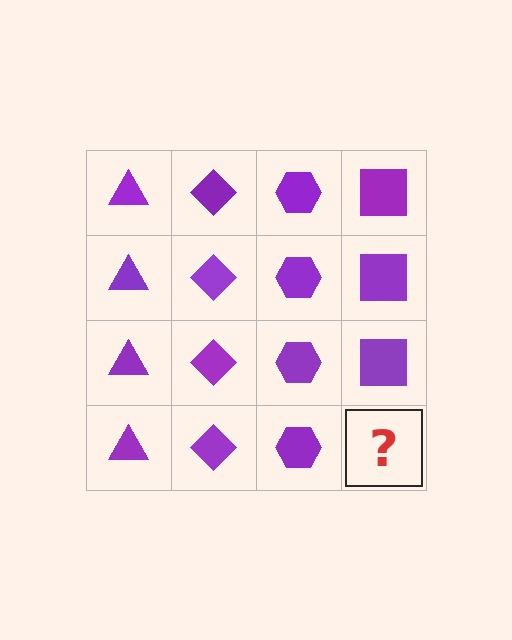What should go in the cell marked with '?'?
The missing cell should contain a purple square.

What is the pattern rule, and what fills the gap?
The rule is that each column has a consistent shape. The gap should be filled with a purple square.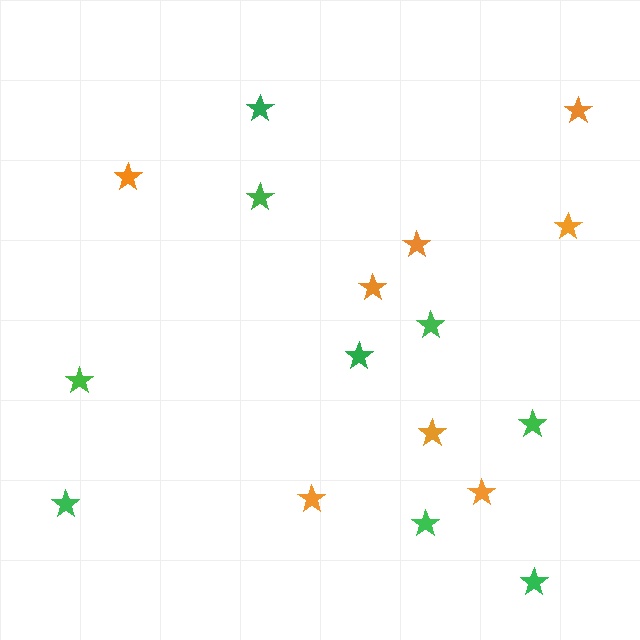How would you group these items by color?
There are 2 groups: one group of green stars (9) and one group of orange stars (8).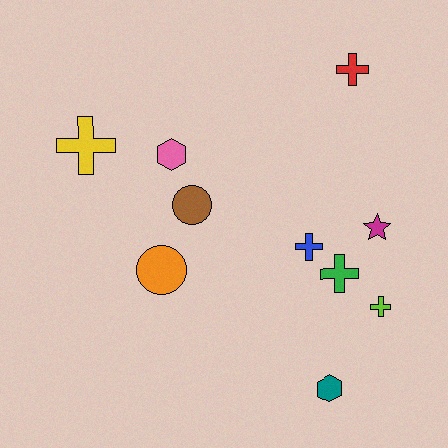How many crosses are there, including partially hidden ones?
There are 5 crosses.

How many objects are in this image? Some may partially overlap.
There are 10 objects.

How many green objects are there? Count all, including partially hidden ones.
There is 1 green object.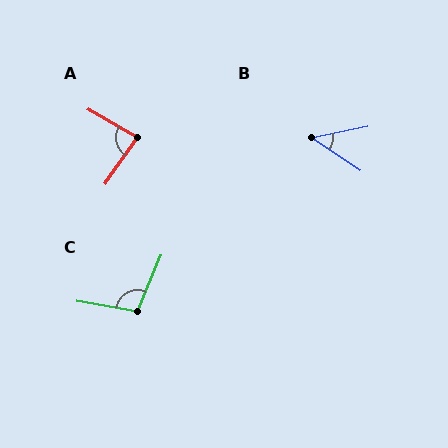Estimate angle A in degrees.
Approximately 85 degrees.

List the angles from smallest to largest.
B (45°), A (85°), C (102°).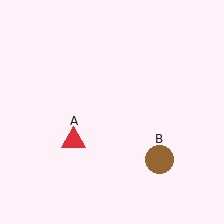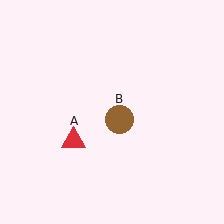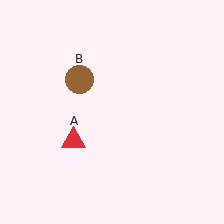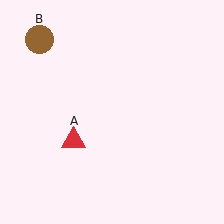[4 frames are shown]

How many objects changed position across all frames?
1 object changed position: brown circle (object B).